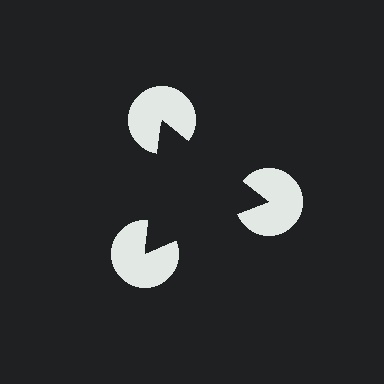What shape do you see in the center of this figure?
An illusory triangle — its edges are inferred from the aligned wedge cuts in the pac-man discs, not physically drawn.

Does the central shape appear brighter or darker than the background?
It typically appears slightly darker than the background, even though no actual brightness change is drawn.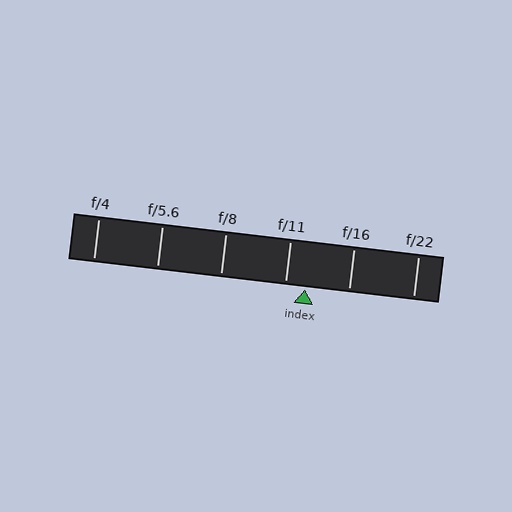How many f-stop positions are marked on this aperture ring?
There are 6 f-stop positions marked.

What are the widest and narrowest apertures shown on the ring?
The widest aperture shown is f/4 and the narrowest is f/22.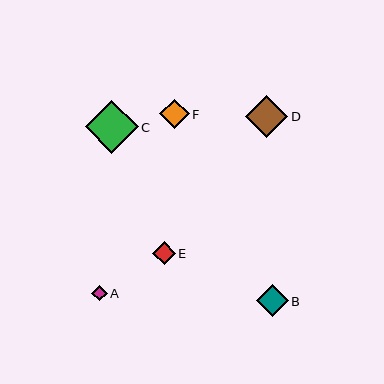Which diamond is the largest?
Diamond C is the largest with a size of approximately 53 pixels.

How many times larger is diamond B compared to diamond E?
Diamond B is approximately 1.4 times the size of diamond E.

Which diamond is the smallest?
Diamond A is the smallest with a size of approximately 15 pixels.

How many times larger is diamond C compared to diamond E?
Diamond C is approximately 2.4 times the size of diamond E.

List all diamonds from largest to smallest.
From largest to smallest: C, D, B, F, E, A.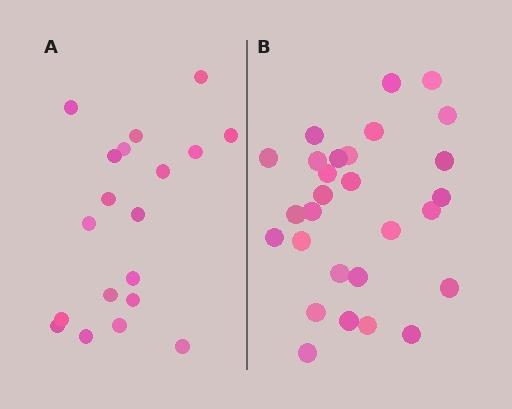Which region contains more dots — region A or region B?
Region B (the right region) has more dots.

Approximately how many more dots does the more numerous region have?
Region B has roughly 8 or so more dots than region A.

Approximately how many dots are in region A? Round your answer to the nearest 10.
About 20 dots. (The exact count is 19, which rounds to 20.)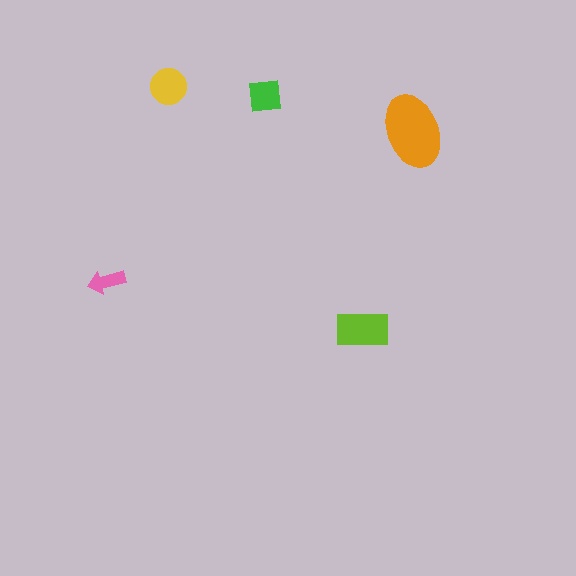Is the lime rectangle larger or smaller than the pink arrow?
Larger.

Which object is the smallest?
The pink arrow.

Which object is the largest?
The orange ellipse.